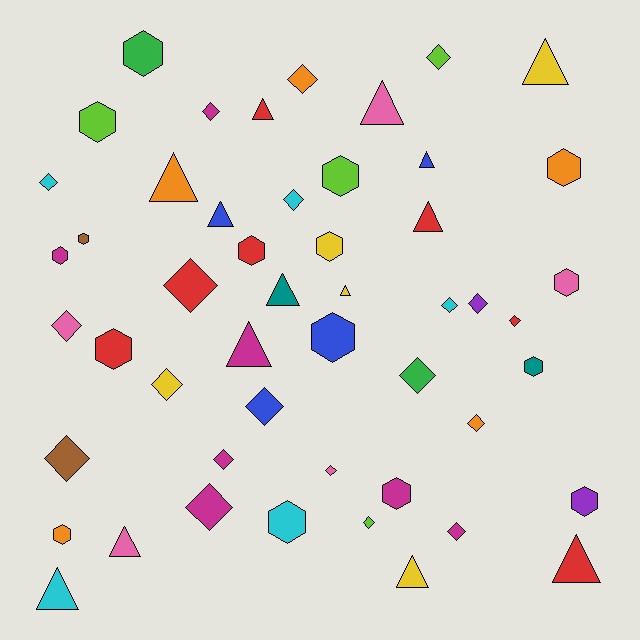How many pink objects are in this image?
There are 5 pink objects.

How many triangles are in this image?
There are 14 triangles.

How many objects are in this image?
There are 50 objects.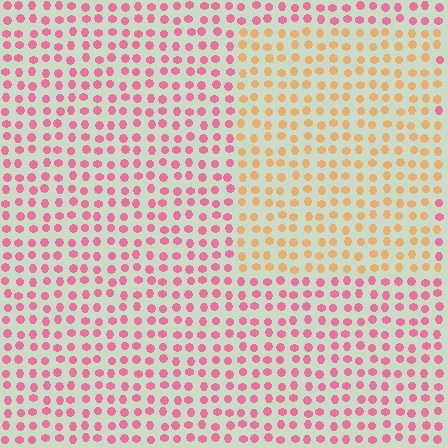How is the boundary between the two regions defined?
The boundary is defined purely by a slight shift in hue (about 54 degrees). Spacing, size, and orientation are identical on both sides.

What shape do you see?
I see a rectangle.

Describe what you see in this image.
The image is filled with small pink elements in a uniform arrangement. A rectangle-shaped region is visible where the elements are tinted to a slightly different hue, forming a subtle color boundary.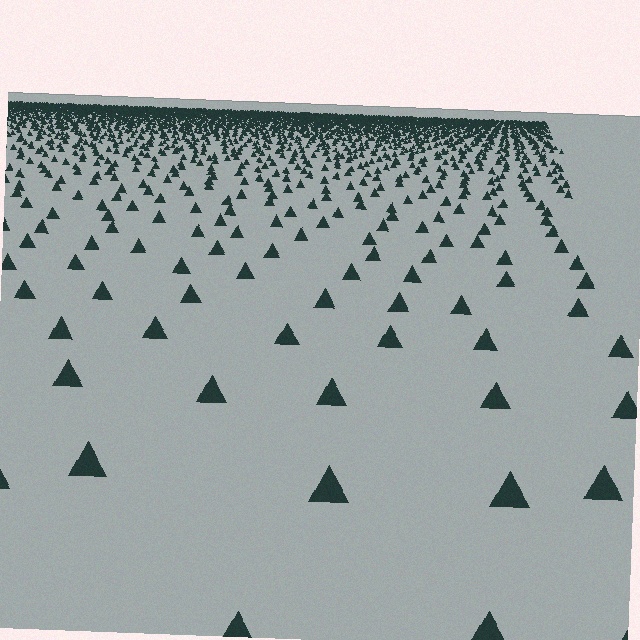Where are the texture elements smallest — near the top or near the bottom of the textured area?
Near the top.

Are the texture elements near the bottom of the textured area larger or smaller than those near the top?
Larger. Near the bottom, elements are closer to the viewer and appear at a bigger on-screen size.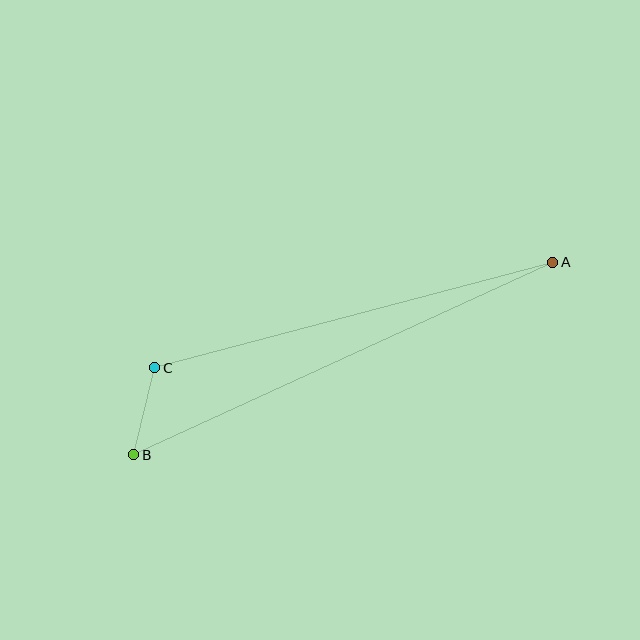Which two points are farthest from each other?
Points A and B are farthest from each other.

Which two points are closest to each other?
Points B and C are closest to each other.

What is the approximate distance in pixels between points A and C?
The distance between A and C is approximately 412 pixels.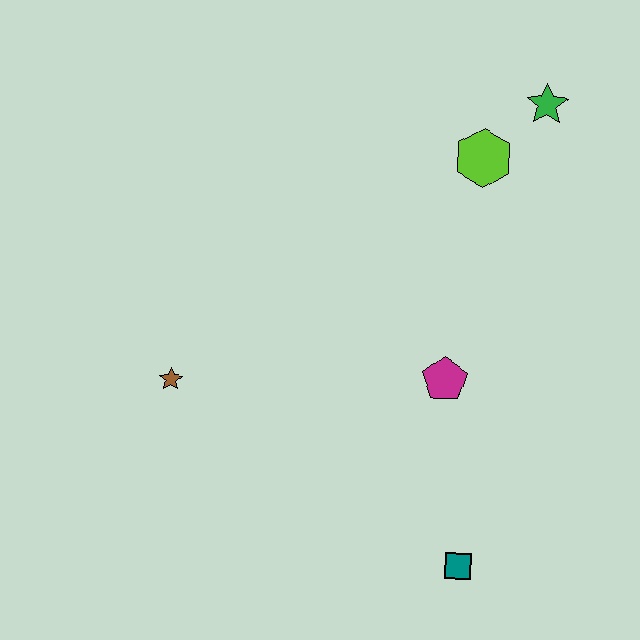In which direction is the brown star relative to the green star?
The brown star is to the left of the green star.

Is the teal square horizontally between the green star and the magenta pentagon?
Yes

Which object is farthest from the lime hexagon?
The teal square is farthest from the lime hexagon.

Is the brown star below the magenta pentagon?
Yes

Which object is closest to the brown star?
The magenta pentagon is closest to the brown star.